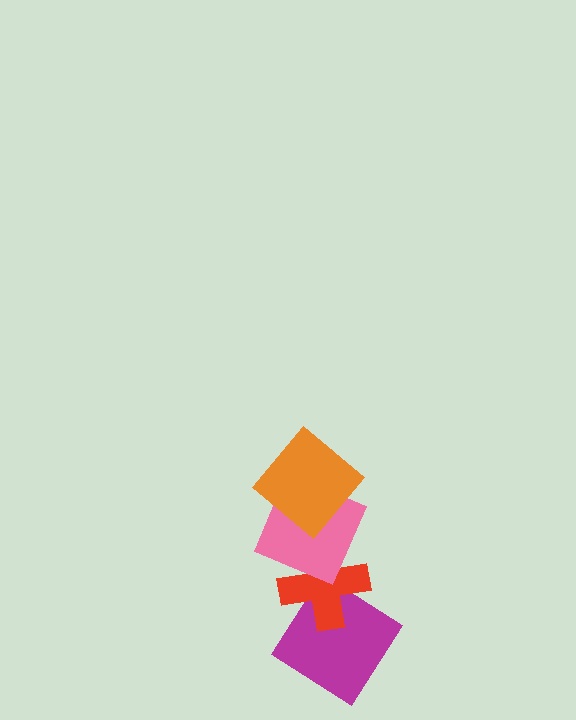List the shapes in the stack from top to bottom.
From top to bottom: the orange diamond, the pink square, the red cross, the magenta diamond.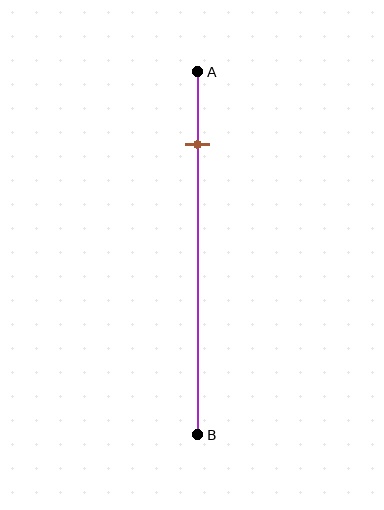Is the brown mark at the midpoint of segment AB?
No, the mark is at about 20% from A, not at the 50% midpoint.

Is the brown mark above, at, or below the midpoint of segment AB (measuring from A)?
The brown mark is above the midpoint of segment AB.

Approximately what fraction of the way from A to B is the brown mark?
The brown mark is approximately 20% of the way from A to B.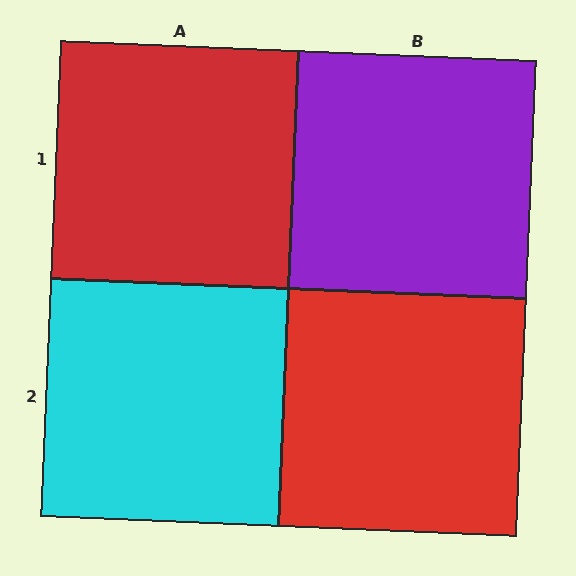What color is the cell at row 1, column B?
Purple.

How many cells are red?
2 cells are red.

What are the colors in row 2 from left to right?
Cyan, red.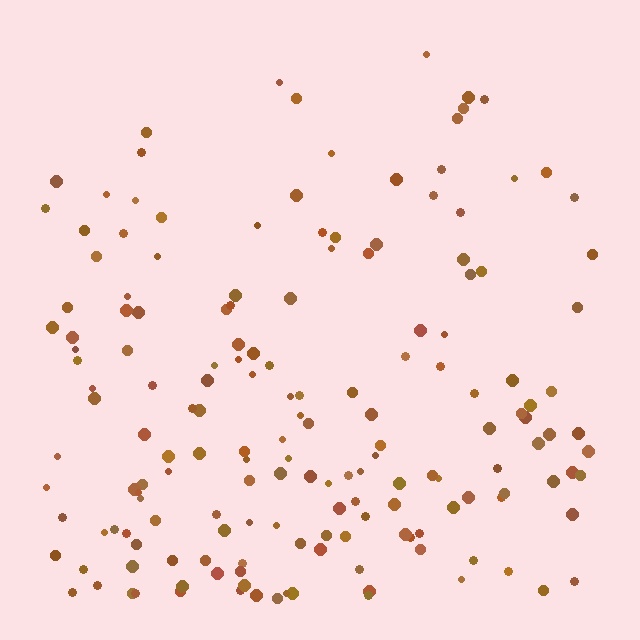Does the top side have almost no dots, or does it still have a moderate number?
Still a moderate number, just noticeably fewer than the bottom.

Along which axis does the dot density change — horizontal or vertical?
Vertical.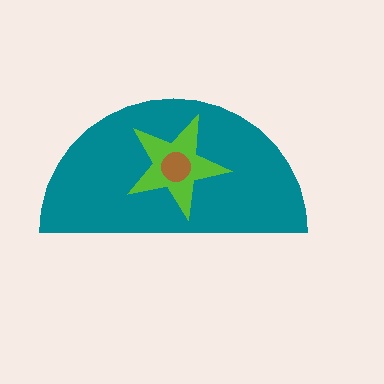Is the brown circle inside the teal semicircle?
Yes.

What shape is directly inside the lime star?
The brown circle.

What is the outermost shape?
The teal semicircle.